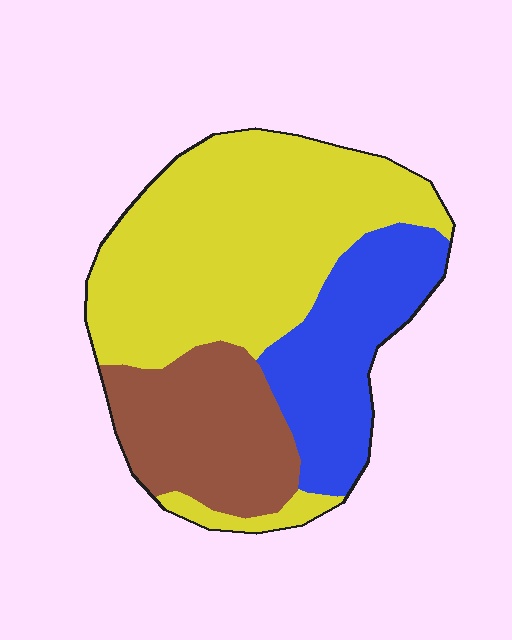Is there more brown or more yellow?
Yellow.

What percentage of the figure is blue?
Blue takes up less than a quarter of the figure.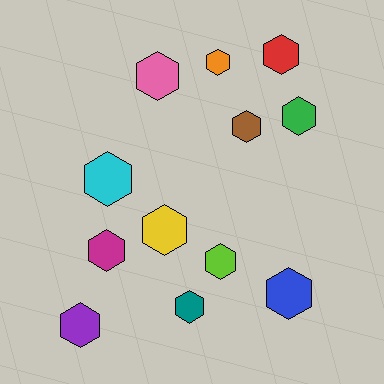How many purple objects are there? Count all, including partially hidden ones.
There is 1 purple object.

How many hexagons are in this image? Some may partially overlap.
There are 12 hexagons.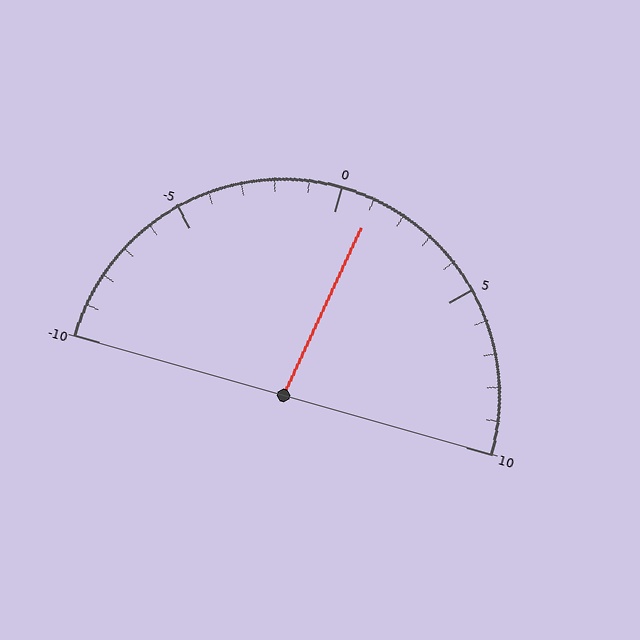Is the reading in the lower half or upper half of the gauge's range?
The reading is in the upper half of the range (-10 to 10).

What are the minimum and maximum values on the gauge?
The gauge ranges from -10 to 10.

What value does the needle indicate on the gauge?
The needle indicates approximately 1.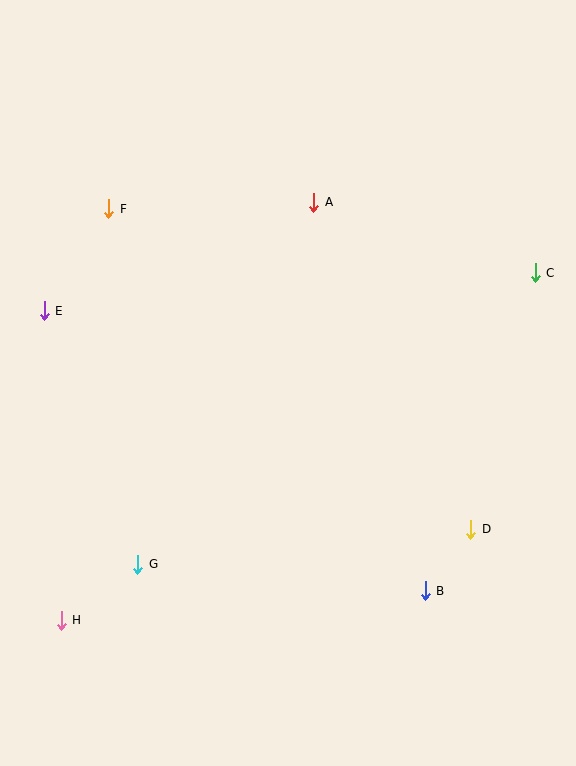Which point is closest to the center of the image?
Point A at (313, 202) is closest to the center.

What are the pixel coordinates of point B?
Point B is at (425, 591).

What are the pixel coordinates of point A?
Point A is at (313, 202).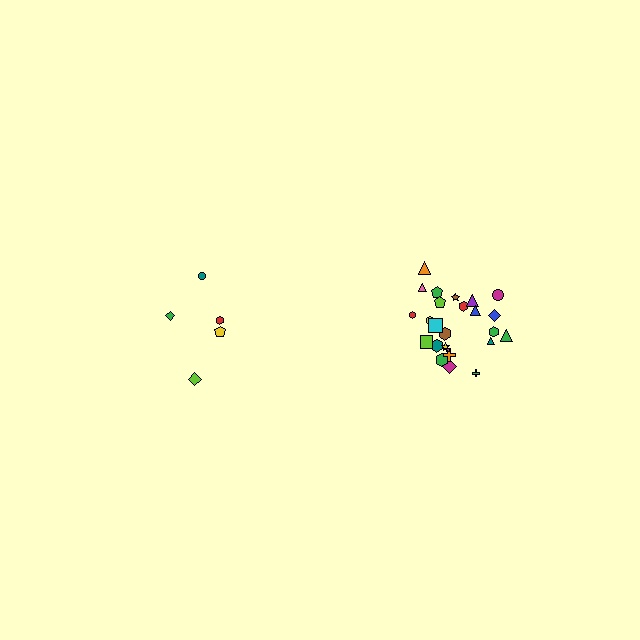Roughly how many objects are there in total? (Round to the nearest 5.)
Roughly 30 objects in total.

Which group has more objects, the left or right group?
The right group.